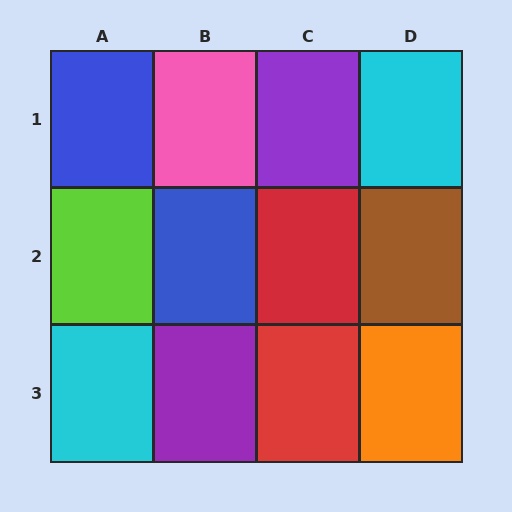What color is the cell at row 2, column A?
Lime.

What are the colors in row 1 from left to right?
Blue, pink, purple, cyan.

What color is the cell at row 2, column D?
Brown.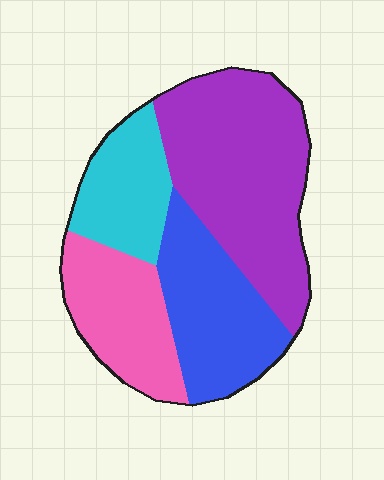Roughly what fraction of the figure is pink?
Pink takes up about one fifth (1/5) of the figure.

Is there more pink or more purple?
Purple.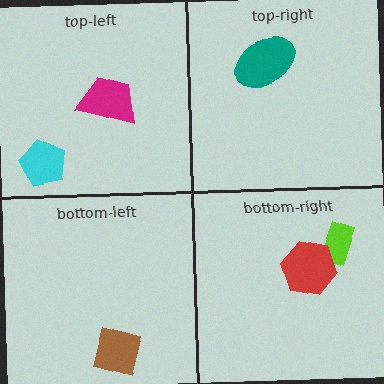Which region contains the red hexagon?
The bottom-right region.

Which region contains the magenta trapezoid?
The top-left region.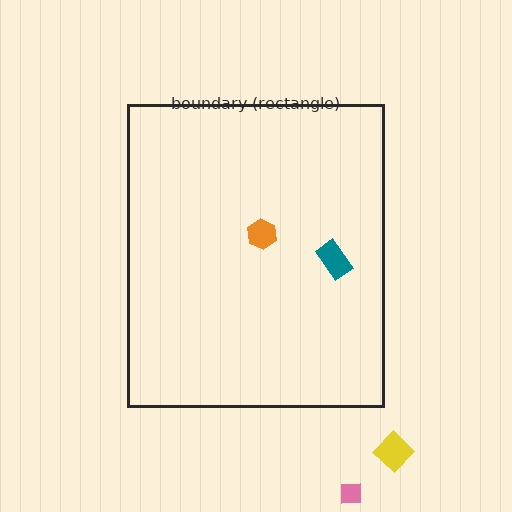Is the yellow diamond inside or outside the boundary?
Outside.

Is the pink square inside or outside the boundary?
Outside.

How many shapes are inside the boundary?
2 inside, 2 outside.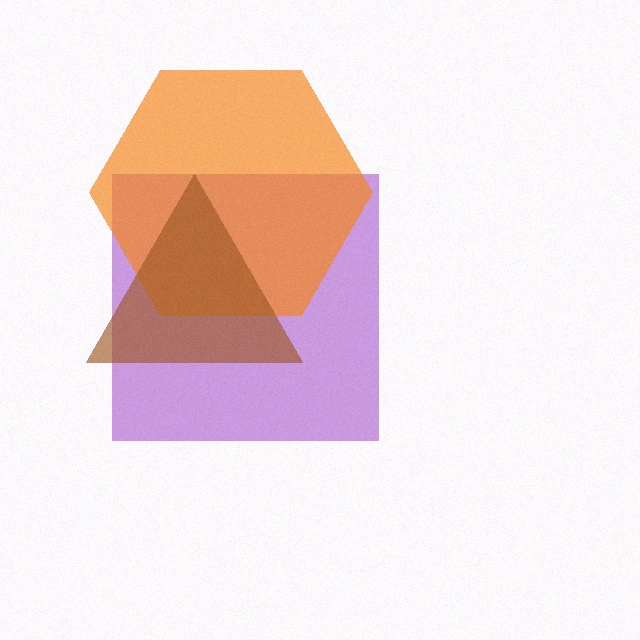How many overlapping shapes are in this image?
There are 3 overlapping shapes in the image.